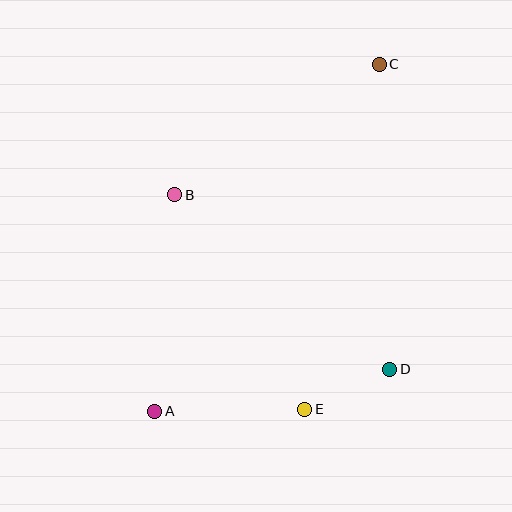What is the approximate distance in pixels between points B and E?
The distance between B and E is approximately 251 pixels.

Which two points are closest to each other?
Points D and E are closest to each other.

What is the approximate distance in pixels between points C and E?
The distance between C and E is approximately 353 pixels.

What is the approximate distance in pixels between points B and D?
The distance between B and D is approximately 277 pixels.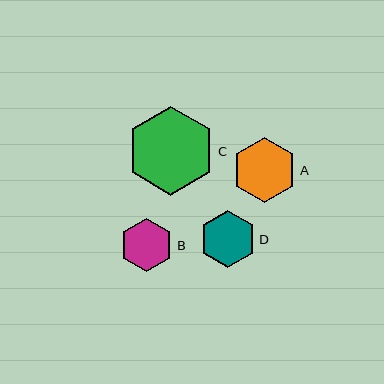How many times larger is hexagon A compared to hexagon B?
Hexagon A is approximately 1.2 times the size of hexagon B.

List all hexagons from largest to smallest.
From largest to smallest: C, A, D, B.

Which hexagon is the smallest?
Hexagon B is the smallest with a size of approximately 53 pixels.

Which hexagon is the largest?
Hexagon C is the largest with a size of approximately 89 pixels.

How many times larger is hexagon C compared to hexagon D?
Hexagon C is approximately 1.6 times the size of hexagon D.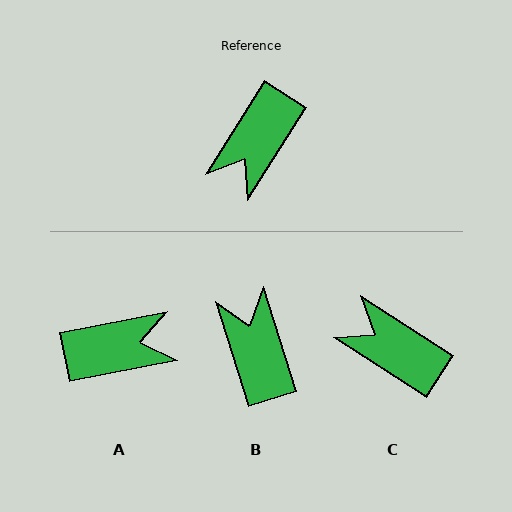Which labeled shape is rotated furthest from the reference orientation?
A, about 133 degrees away.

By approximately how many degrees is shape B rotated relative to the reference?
Approximately 130 degrees clockwise.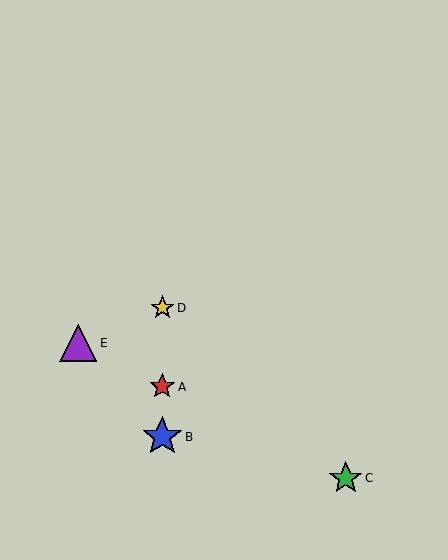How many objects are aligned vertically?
3 objects (A, B, D) are aligned vertically.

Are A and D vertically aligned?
Yes, both are at x≈162.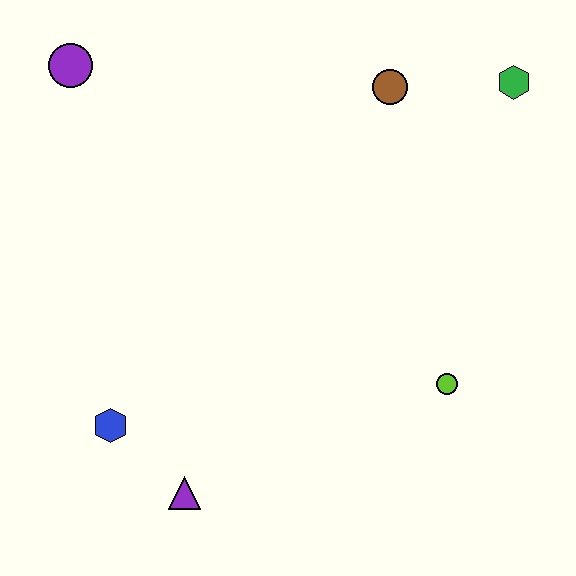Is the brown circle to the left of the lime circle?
Yes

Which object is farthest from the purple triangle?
The green hexagon is farthest from the purple triangle.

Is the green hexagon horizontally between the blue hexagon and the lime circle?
No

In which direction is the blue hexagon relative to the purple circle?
The blue hexagon is below the purple circle.